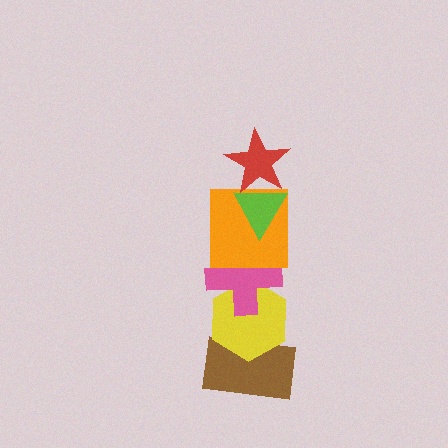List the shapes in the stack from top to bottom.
From top to bottom: the red star, the lime triangle, the orange square, the pink cross, the yellow hexagon, the brown rectangle.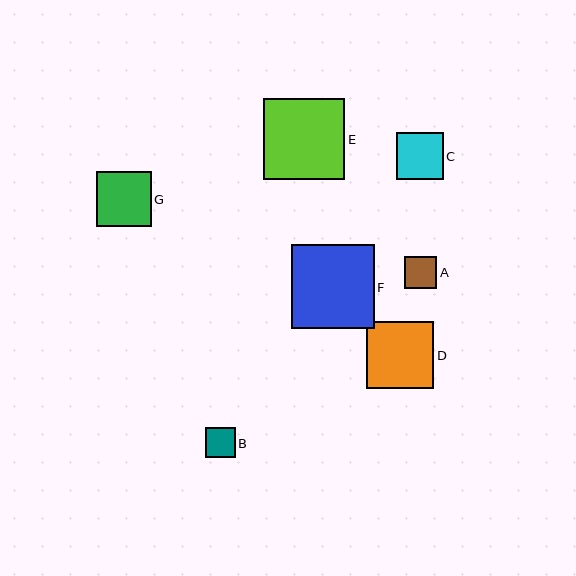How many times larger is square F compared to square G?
Square F is approximately 1.5 times the size of square G.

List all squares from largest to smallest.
From largest to smallest: F, E, D, G, C, A, B.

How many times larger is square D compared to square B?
Square D is approximately 2.2 times the size of square B.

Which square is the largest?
Square F is the largest with a size of approximately 83 pixels.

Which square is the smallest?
Square B is the smallest with a size of approximately 30 pixels.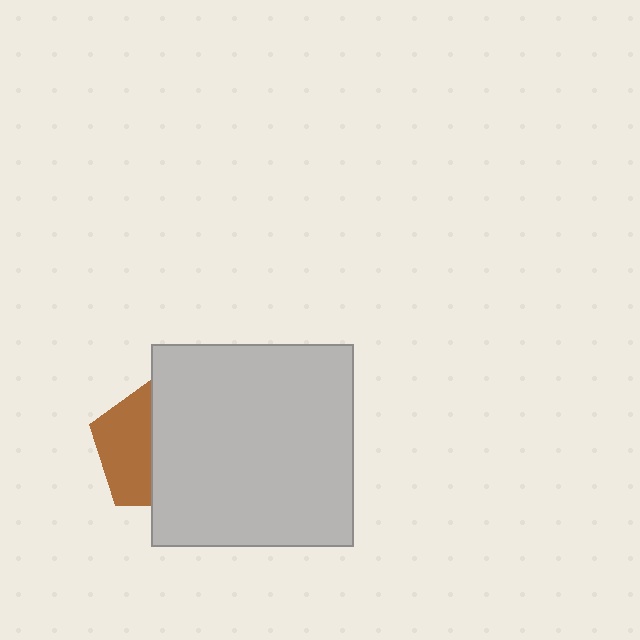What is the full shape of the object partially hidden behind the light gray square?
The partially hidden object is a brown pentagon.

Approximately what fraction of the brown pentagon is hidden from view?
Roughly 57% of the brown pentagon is hidden behind the light gray square.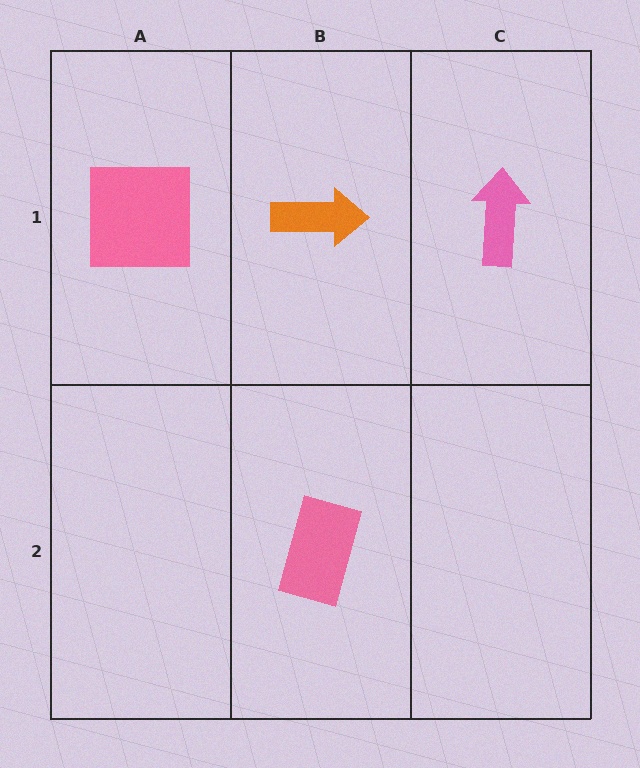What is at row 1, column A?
A pink square.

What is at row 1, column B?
An orange arrow.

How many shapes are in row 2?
1 shape.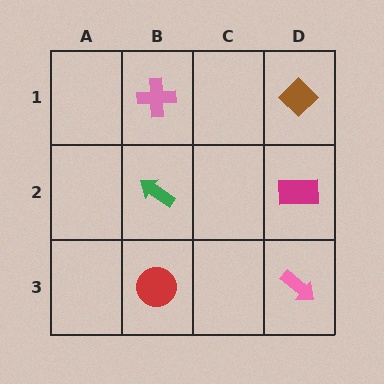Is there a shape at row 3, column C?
No, that cell is empty.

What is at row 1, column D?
A brown diamond.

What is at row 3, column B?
A red circle.